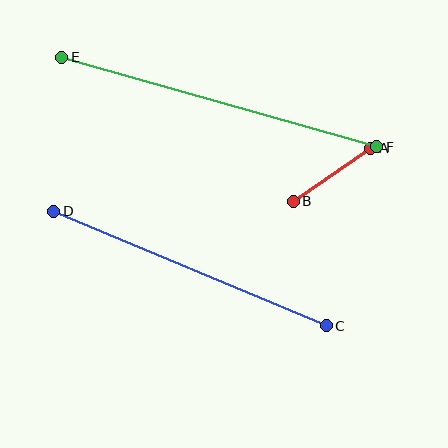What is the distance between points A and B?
The distance is approximately 94 pixels.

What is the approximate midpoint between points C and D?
The midpoint is at approximately (190, 269) pixels.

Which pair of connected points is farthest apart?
Points E and F are farthest apart.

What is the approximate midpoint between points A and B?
The midpoint is at approximately (332, 175) pixels.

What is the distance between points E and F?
The distance is approximately 327 pixels.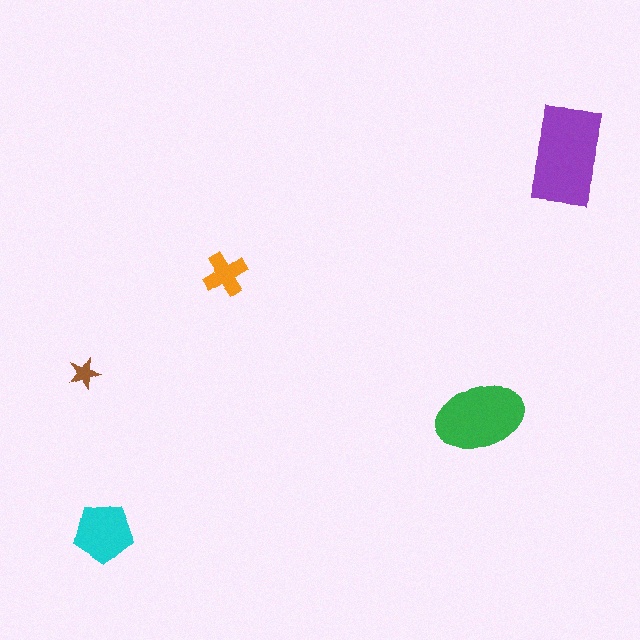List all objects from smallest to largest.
The brown star, the orange cross, the cyan pentagon, the green ellipse, the purple rectangle.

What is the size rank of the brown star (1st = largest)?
5th.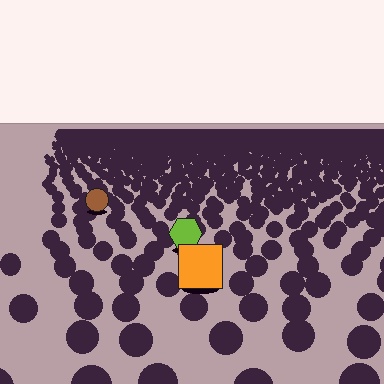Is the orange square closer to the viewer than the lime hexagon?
Yes. The orange square is closer — you can tell from the texture gradient: the ground texture is coarser near it.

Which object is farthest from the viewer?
The brown circle is farthest from the viewer. It appears smaller and the ground texture around it is denser.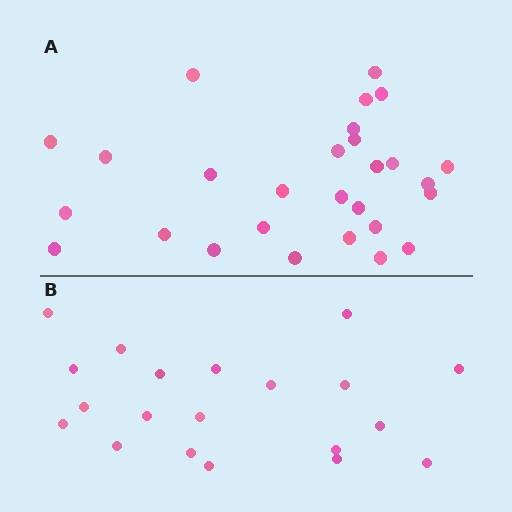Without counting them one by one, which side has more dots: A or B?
Region A (the top region) has more dots.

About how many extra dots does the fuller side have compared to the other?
Region A has roughly 8 or so more dots than region B.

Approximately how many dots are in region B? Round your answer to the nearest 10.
About 20 dots.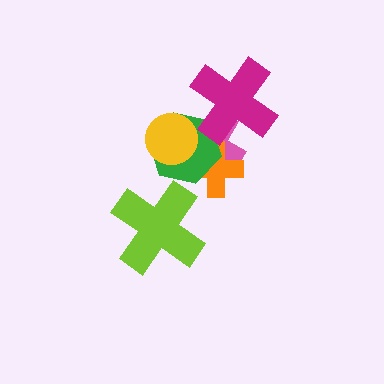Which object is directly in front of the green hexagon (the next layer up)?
The yellow circle is directly in front of the green hexagon.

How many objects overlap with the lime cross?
0 objects overlap with the lime cross.